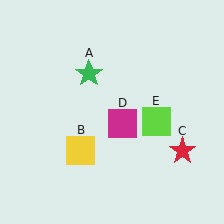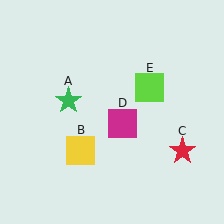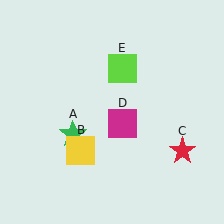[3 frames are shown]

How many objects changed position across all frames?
2 objects changed position: green star (object A), lime square (object E).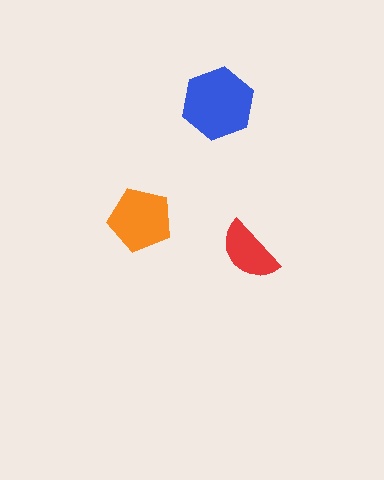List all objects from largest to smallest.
The blue hexagon, the orange pentagon, the red semicircle.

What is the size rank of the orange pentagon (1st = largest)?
2nd.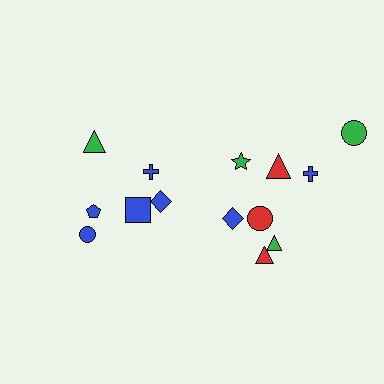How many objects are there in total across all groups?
There are 14 objects.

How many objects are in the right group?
There are 8 objects.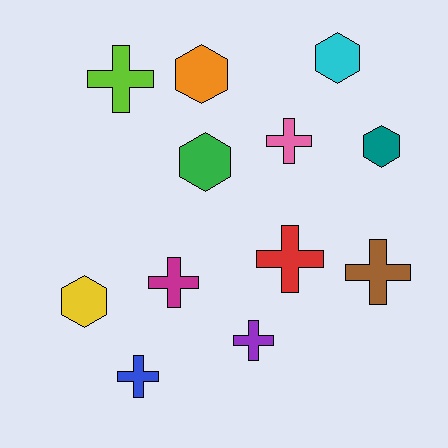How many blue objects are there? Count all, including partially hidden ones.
There is 1 blue object.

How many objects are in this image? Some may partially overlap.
There are 12 objects.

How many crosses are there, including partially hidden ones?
There are 7 crosses.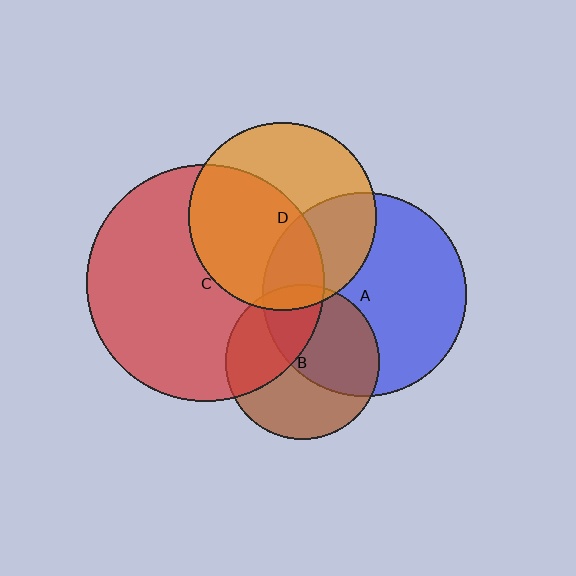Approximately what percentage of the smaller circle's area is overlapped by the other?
Approximately 50%.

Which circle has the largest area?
Circle C (red).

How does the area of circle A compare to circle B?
Approximately 1.7 times.